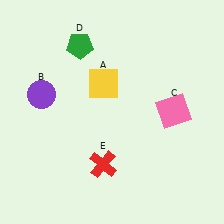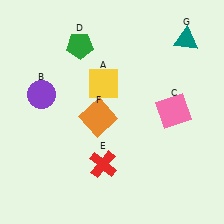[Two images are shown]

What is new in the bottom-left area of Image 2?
An orange square (F) was added in the bottom-left area of Image 2.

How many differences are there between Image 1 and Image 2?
There are 2 differences between the two images.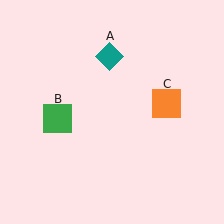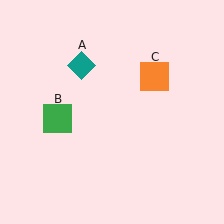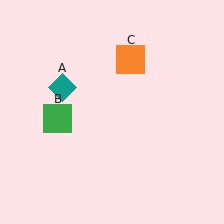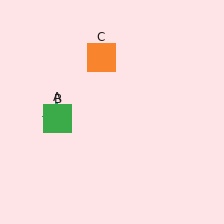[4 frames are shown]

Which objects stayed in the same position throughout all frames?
Green square (object B) remained stationary.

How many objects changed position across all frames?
2 objects changed position: teal diamond (object A), orange square (object C).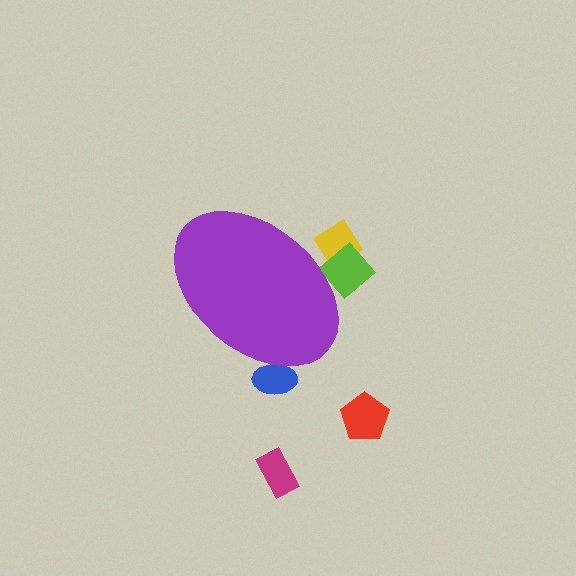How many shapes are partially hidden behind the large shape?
3 shapes are partially hidden.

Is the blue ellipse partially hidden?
Yes, the blue ellipse is partially hidden behind the purple ellipse.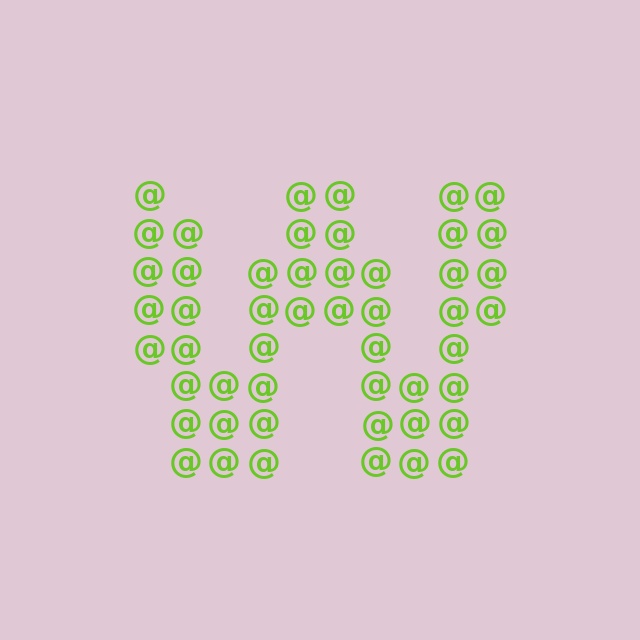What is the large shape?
The large shape is the letter W.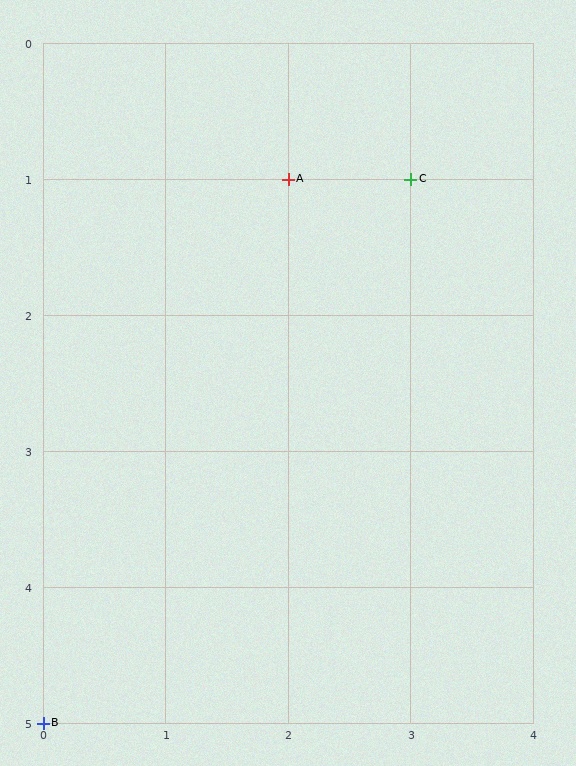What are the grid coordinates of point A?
Point A is at grid coordinates (2, 1).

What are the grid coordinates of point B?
Point B is at grid coordinates (0, 5).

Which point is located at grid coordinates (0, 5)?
Point B is at (0, 5).